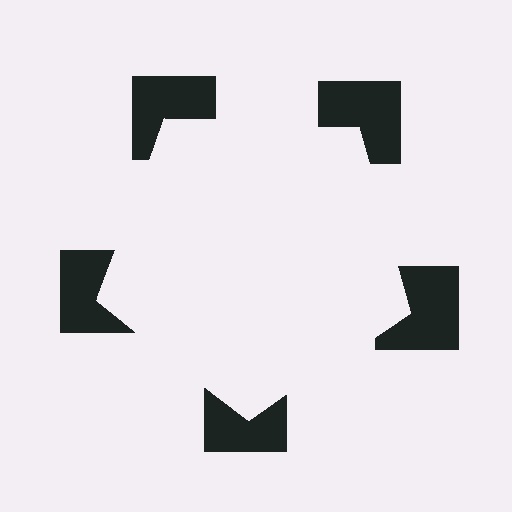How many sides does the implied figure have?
5 sides.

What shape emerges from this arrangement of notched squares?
An illusory pentagon — its edges are inferred from the aligned wedge cuts in the notched squares, not physically drawn.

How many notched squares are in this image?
There are 5 — one at each vertex of the illusory pentagon.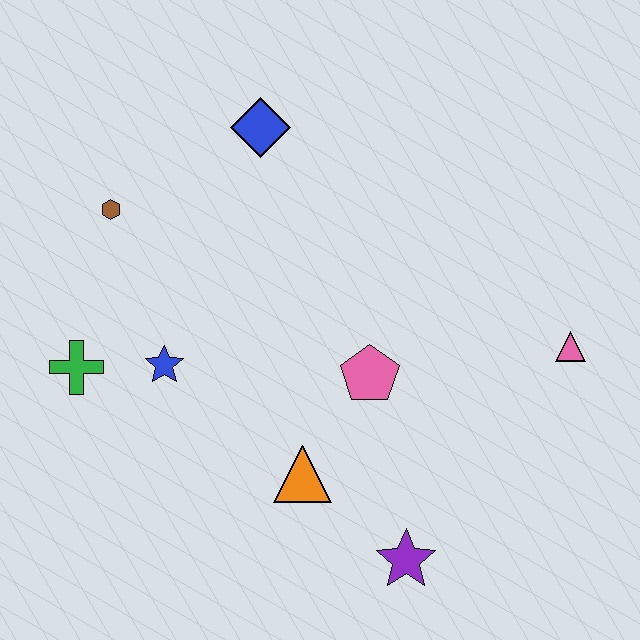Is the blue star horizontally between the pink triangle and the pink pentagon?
No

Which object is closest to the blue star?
The green cross is closest to the blue star.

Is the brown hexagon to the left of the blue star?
Yes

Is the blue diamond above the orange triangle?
Yes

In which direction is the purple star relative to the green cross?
The purple star is to the right of the green cross.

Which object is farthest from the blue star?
The pink triangle is farthest from the blue star.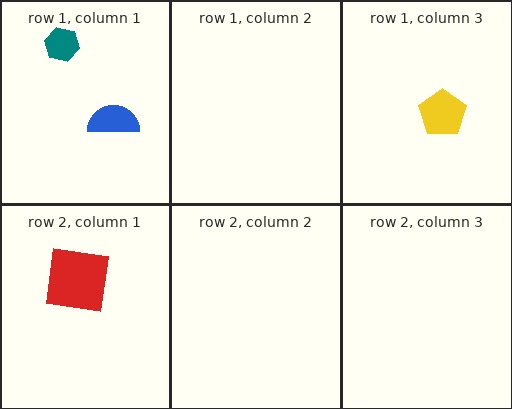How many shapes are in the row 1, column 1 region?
2.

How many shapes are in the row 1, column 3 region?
1.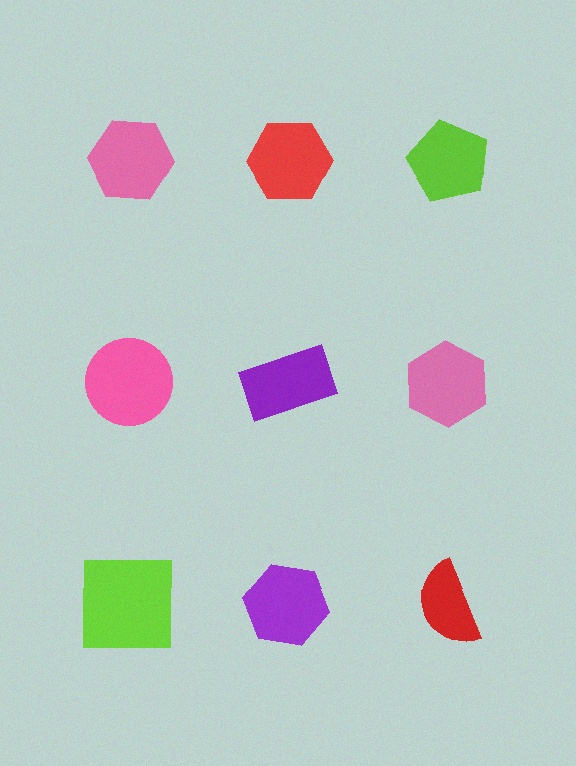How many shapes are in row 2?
3 shapes.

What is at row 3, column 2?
A purple hexagon.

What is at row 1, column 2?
A red hexagon.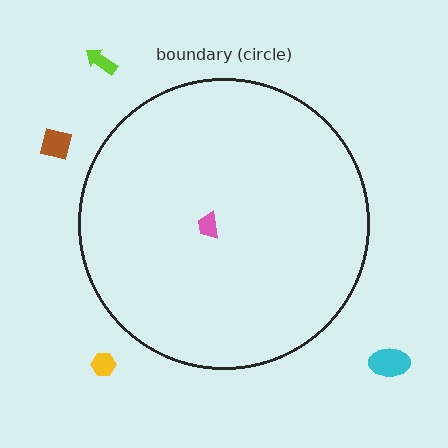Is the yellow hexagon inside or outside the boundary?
Outside.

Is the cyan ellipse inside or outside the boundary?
Outside.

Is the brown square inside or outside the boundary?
Outside.